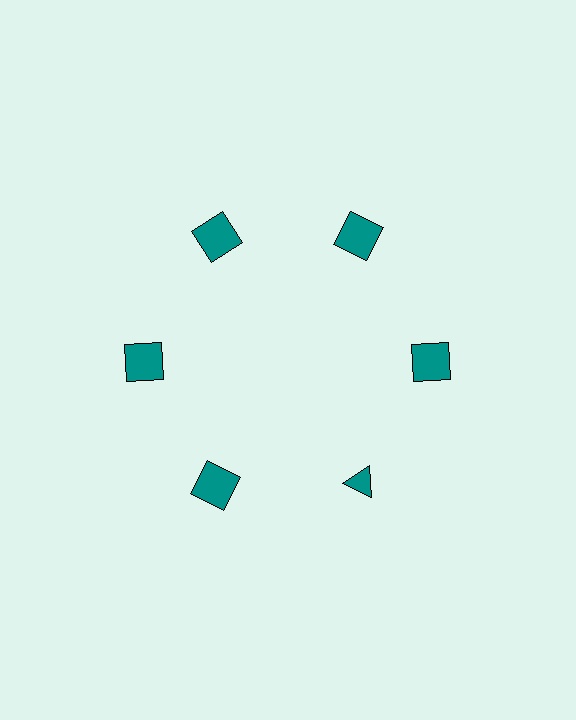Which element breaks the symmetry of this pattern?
The teal triangle at roughly the 5 o'clock position breaks the symmetry. All other shapes are teal squares.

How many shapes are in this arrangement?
There are 6 shapes arranged in a ring pattern.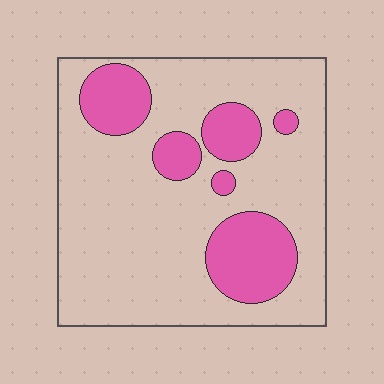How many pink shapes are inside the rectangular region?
6.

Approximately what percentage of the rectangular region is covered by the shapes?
Approximately 25%.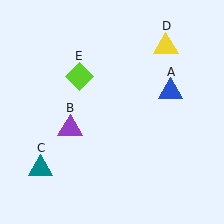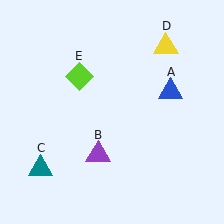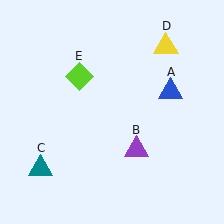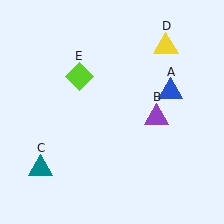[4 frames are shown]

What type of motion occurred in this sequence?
The purple triangle (object B) rotated counterclockwise around the center of the scene.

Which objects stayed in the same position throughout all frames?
Blue triangle (object A) and teal triangle (object C) and yellow triangle (object D) and lime diamond (object E) remained stationary.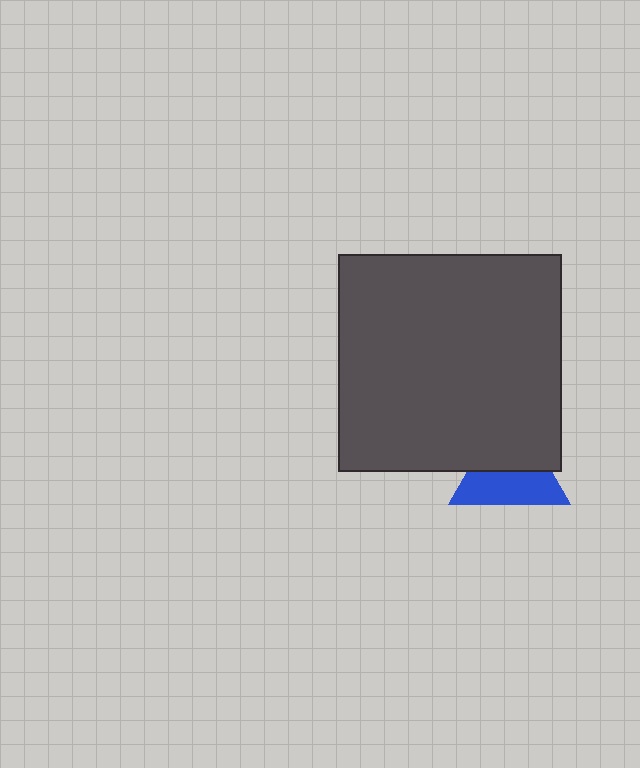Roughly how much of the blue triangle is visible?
About half of it is visible (roughly 53%).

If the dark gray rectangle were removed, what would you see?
You would see the complete blue triangle.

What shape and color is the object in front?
The object in front is a dark gray rectangle.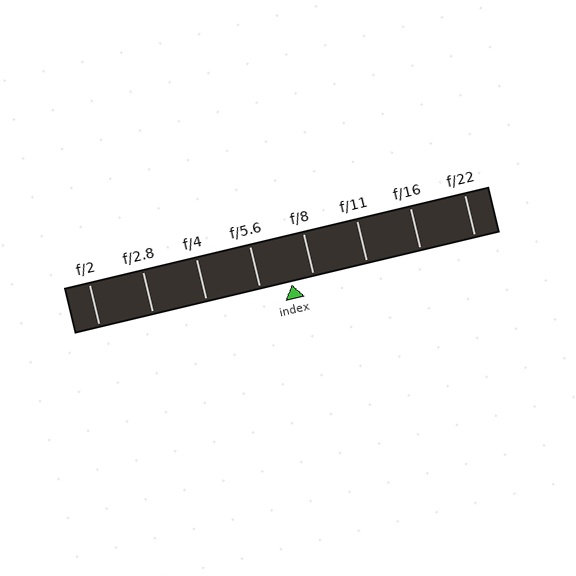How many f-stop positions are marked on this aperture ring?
There are 8 f-stop positions marked.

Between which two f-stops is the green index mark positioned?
The index mark is between f/5.6 and f/8.